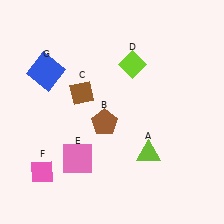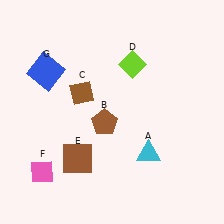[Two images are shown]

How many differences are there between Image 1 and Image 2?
There are 2 differences between the two images.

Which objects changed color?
A changed from lime to cyan. E changed from pink to brown.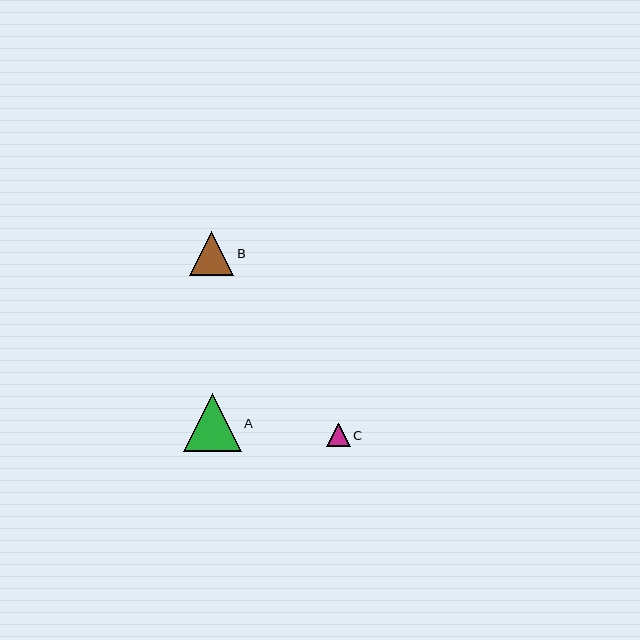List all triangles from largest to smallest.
From largest to smallest: A, B, C.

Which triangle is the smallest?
Triangle C is the smallest with a size of approximately 23 pixels.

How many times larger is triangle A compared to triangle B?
Triangle A is approximately 1.3 times the size of triangle B.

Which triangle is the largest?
Triangle A is the largest with a size of approximately 58 pixels.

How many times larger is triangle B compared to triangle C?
Triangle B is approximately 1.9 times the size of triangle C.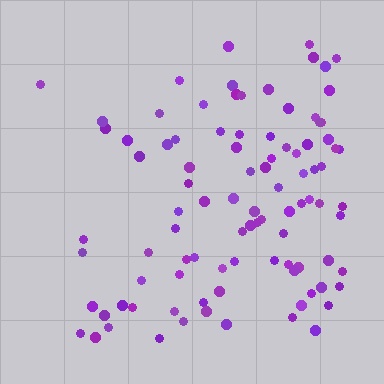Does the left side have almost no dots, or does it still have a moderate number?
Still a moderate number, just noticeably fewer than the right.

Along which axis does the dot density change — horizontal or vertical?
Horizontal.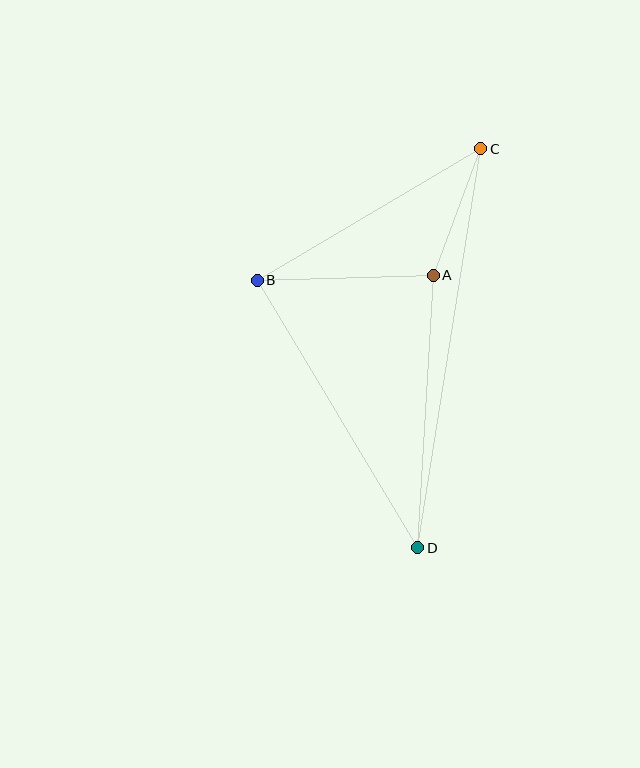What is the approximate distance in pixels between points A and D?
The distance between A and D is approximately 273 pixels.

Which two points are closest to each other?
Points A and C are closest to each other.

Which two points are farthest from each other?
Points C and D are farthest from each other.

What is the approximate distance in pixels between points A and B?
The distance between A and B is approximately 176 pixels.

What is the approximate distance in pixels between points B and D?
The distance between B and D is approximately 312 pixels.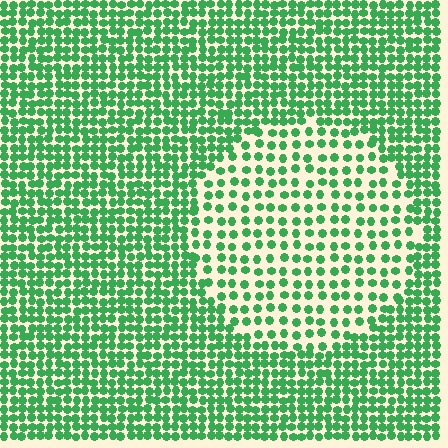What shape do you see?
I see a circle.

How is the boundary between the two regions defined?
The boundary is defined by a change in element density (approximately 2.0x ratio). All elements are the same color, size, and shape.